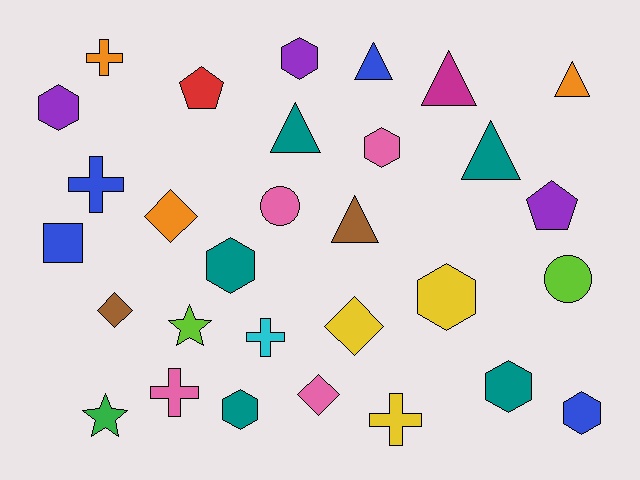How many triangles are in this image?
There are 6 triangles.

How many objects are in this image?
There are 30 objects.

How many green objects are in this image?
There is 1 green object.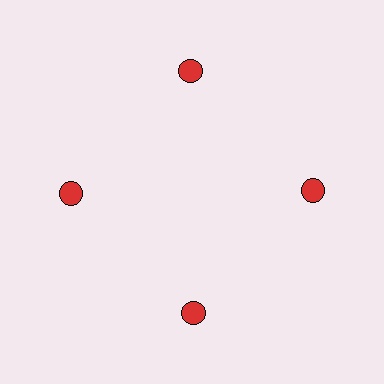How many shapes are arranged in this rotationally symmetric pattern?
There are 4 shapes, arranged in 4 groups of 1.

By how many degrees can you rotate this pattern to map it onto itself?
The pattern maps onto itself every 90 degrees of rotation.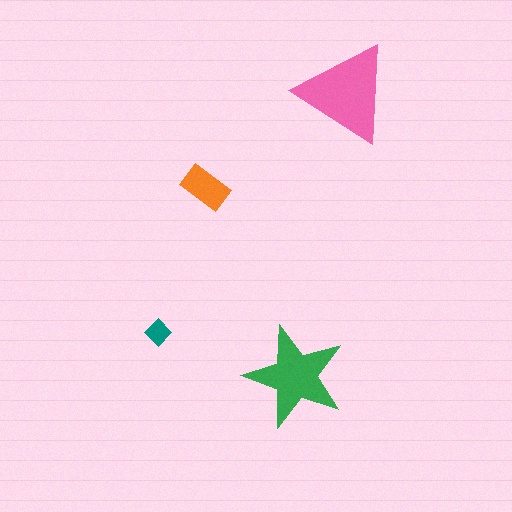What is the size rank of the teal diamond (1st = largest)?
4th.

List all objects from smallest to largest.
The teal diamond, the orange rectangle, the green star, the pink triangle.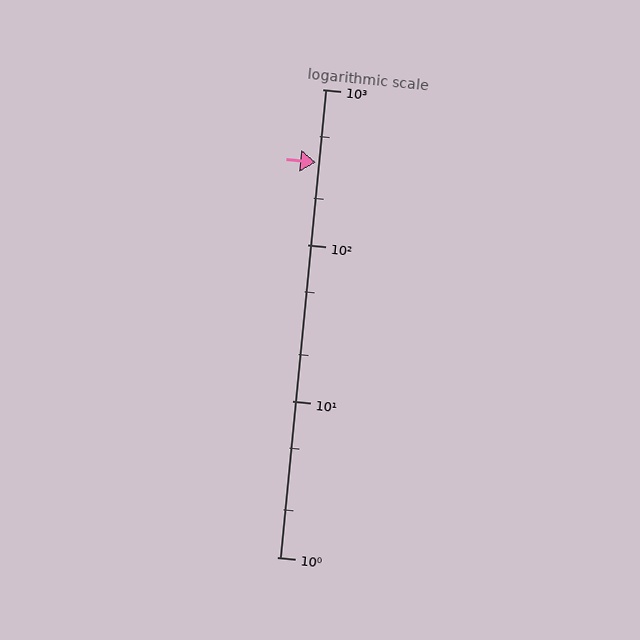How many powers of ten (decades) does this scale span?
The scale spans 3 decades, from 1 to 1000.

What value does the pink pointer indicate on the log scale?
The pointer indicates approximately 340.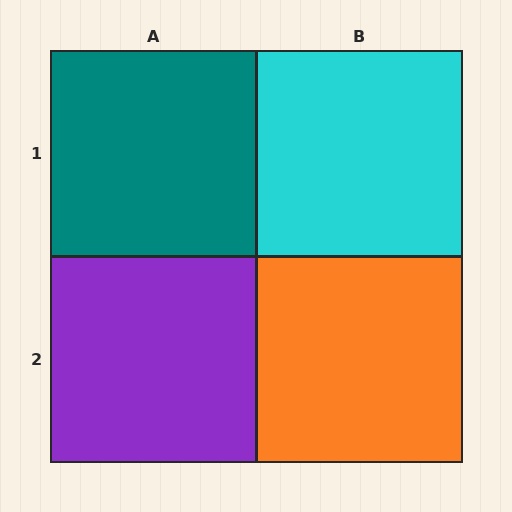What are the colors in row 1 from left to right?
Teal, cyan.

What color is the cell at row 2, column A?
Purple.